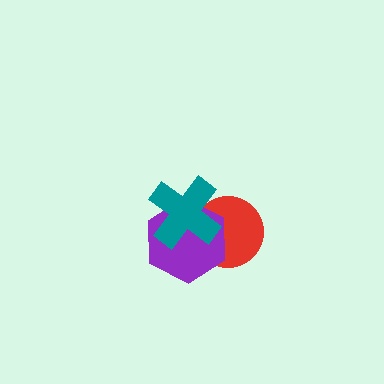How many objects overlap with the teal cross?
2 objects overlap with the teal cross.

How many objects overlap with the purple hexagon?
2 objects overlap with the purple hexagon.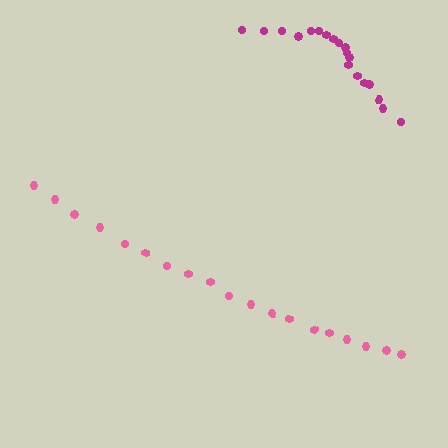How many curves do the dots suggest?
There are 2 distinct paths.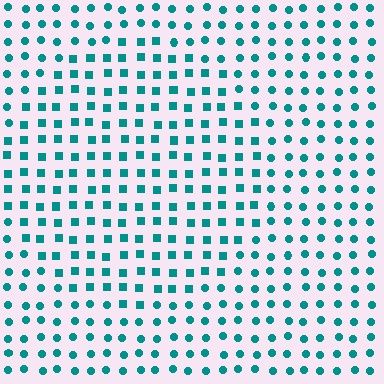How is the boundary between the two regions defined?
The boundary is defined by a change in element shape: squares inside vs. circles outside. All elements share the same color and spacing.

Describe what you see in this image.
The image is filled with small teal elements arranged in a uniform grid. A circle-shaped region contains squares, while the surrounding area contains circles. The boundary is defined purely by the change in element shape.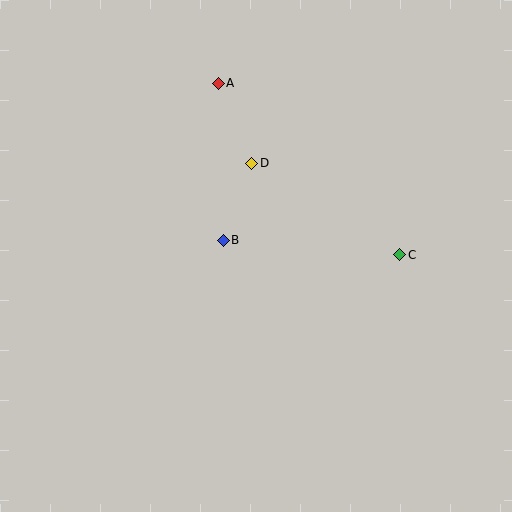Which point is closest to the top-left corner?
Point A is closest to the top-left corner.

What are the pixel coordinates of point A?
Point A is at (218, 83).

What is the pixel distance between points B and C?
The distance between B and C is 177 pixels.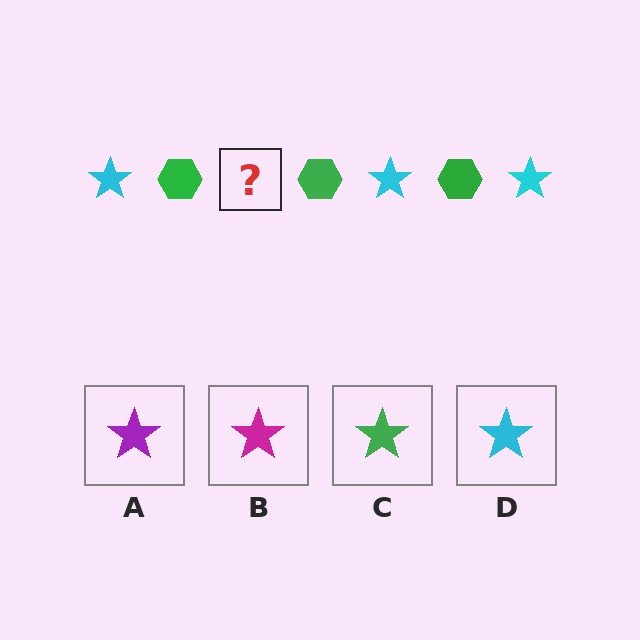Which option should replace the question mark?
Option D.